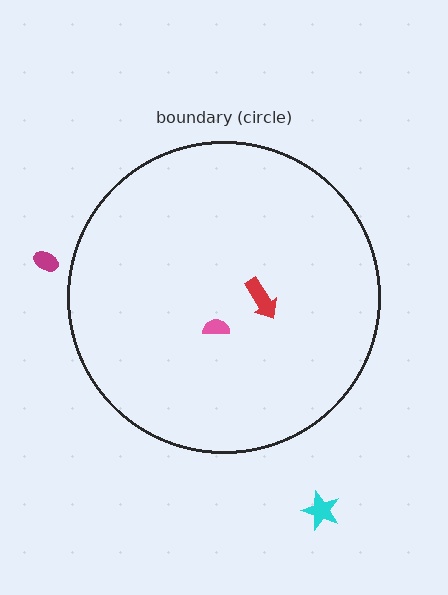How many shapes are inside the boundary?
2 inside, 2 outside.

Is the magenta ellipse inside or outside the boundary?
Outside.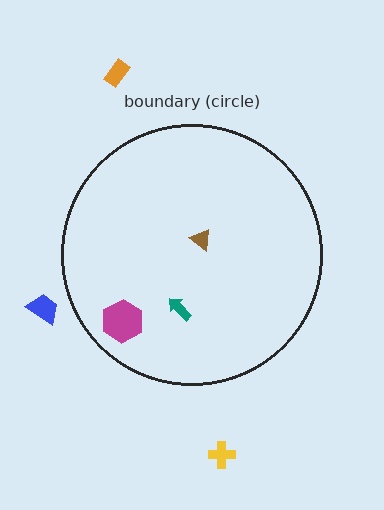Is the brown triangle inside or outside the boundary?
Inside.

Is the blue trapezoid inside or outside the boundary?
Outside.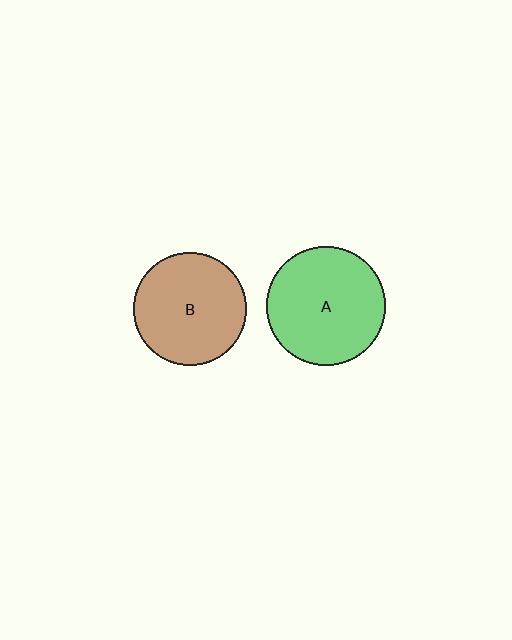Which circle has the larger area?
Circle A (green).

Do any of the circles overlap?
No, none of the circles overlap.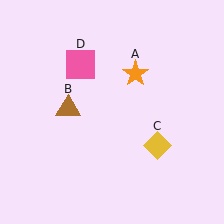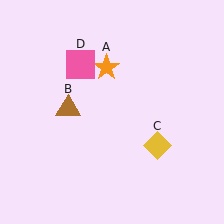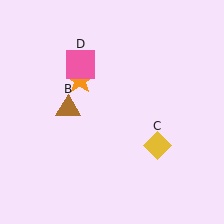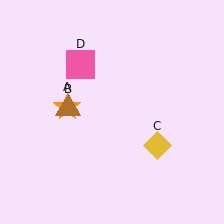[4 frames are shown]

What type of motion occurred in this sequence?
The orange star (object A) rotated counterclockwise around the center of the scene.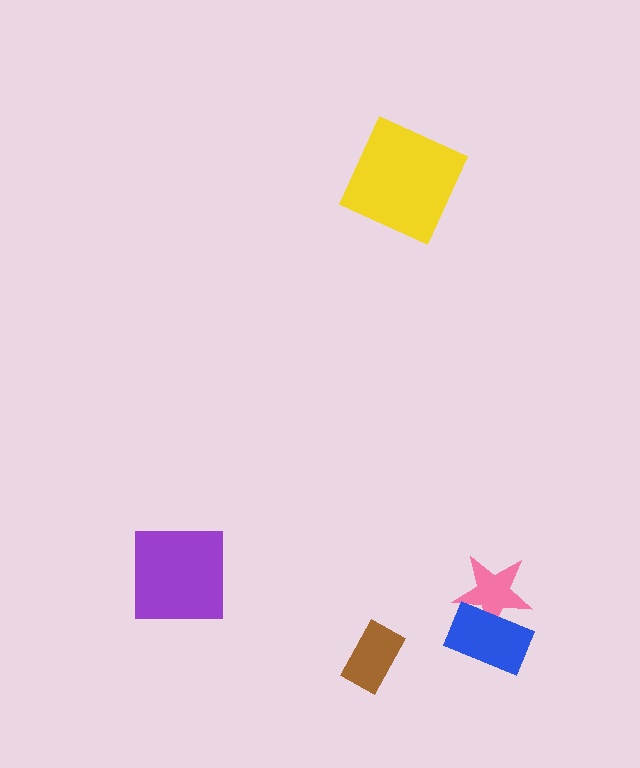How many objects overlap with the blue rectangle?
1 object overlaps with the blue rectangle.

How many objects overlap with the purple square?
0 objects overlap with the purple square.